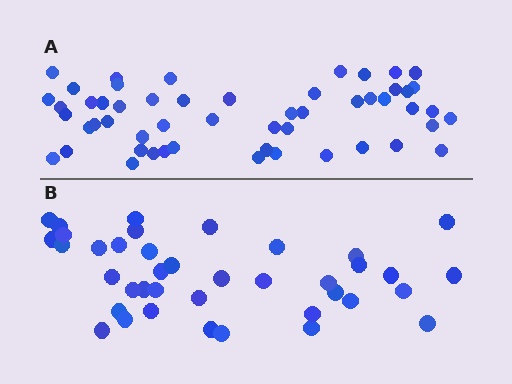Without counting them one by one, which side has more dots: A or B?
Region A (the top region) has more dots.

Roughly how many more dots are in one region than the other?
Region A has approximately 15 more dots than region B.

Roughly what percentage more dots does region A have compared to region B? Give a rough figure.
About 35% more.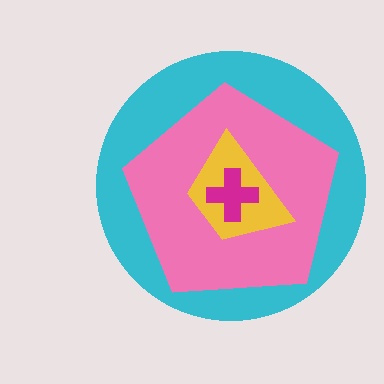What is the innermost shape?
The magenta cross.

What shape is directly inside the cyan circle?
The pink pentagon.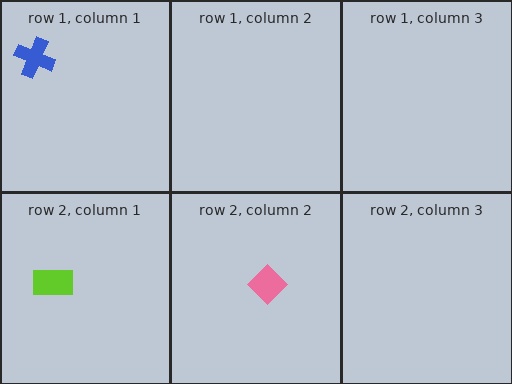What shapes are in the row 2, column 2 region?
The pink diamond.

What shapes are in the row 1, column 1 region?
The blue cross.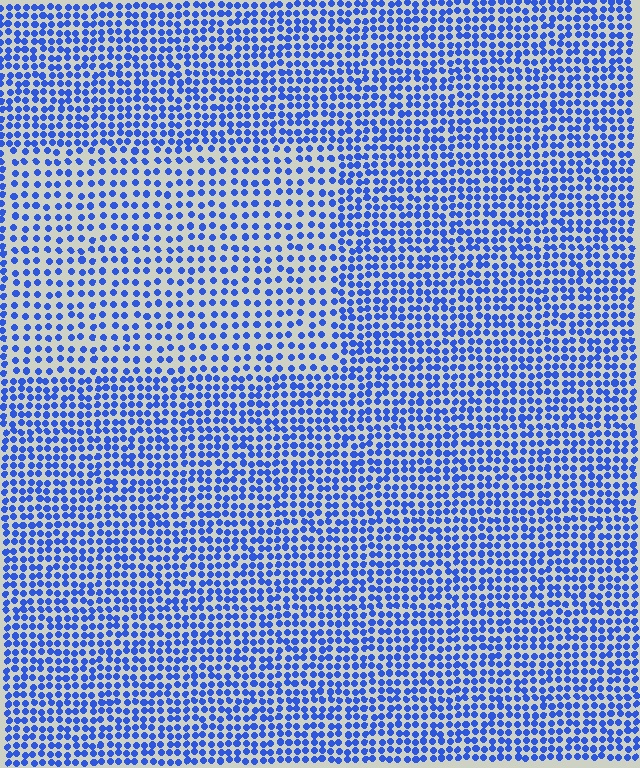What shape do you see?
I see a rectangle.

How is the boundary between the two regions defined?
The boundary is defined by a change in element density (approximately 1.7x ratio). All elements are the same color, size, and shape.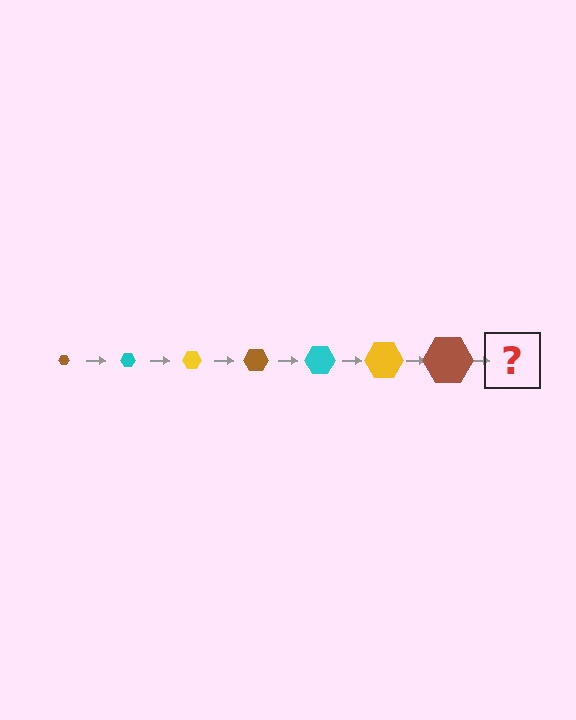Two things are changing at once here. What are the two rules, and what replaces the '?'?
The two rules are that the hexagon grows larger each step and the color cycles through brown, cyan, and yellow. The '?' should be a cyan hexagon, larger than the previous one.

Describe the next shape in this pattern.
It should be a cyan hexagon, larger than the previous one.